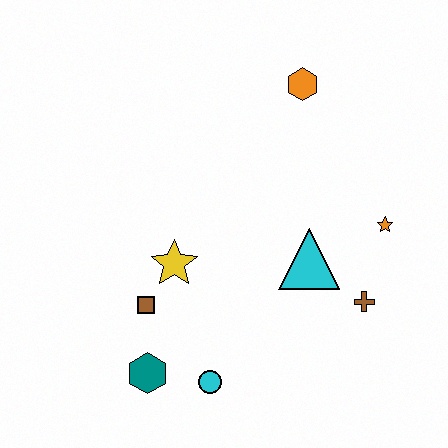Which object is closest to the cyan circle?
The teal hexagon is closest to the cyan circle.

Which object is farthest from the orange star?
The teal hexagon is farthest from the orange star.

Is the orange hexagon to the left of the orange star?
Yes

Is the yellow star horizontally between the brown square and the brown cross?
Yes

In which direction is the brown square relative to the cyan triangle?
The brown square is to the left of the cyan triangle.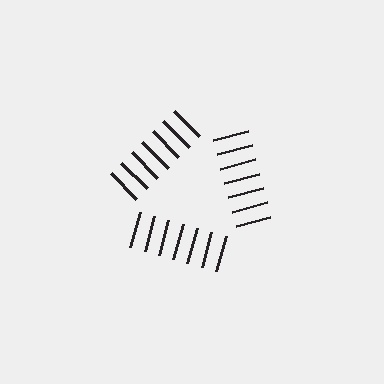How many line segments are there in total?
21 — 7 along each of the 3 edges.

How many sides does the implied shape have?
3 sides — the line-ends trace a triangle.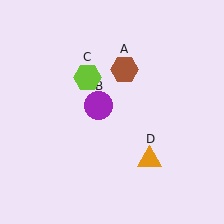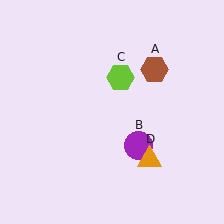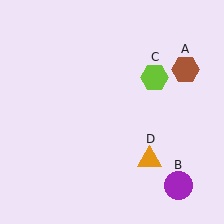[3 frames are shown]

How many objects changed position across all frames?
3 objects changed position: brown hexagon (object A), purple circle (object B), lime hexagon (object C).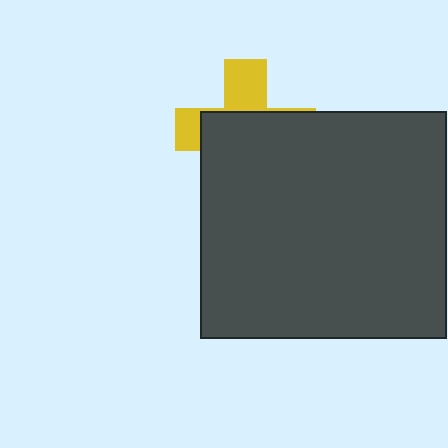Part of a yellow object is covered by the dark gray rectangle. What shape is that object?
It is a cross.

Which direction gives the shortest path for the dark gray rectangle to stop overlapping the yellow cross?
Moving down gives the shortest separation.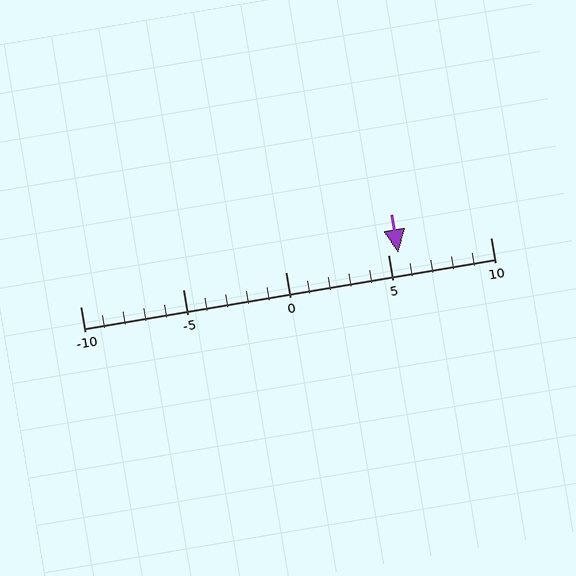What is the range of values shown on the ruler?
The ruler shows values from -10 to 10.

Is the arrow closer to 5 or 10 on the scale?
The arrow is closer to 5.